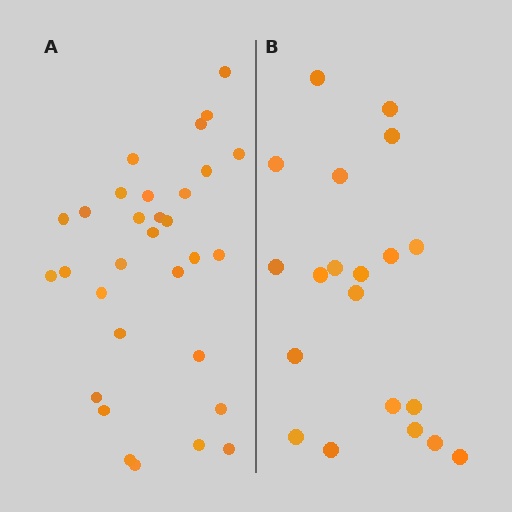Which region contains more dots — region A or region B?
Region A (the left region) has more dots.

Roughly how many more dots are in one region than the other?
Region A has roughly 12 or so more dots than region B.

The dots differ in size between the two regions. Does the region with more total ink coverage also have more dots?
No. Region B has more total ink coverage because its dots are larger, but region A actually contains more individual dots. Total area can be misleading — the number of items is what matters here.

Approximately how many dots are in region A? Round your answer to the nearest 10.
About 30 dots. (The exact count is 31, which rounds to 30.)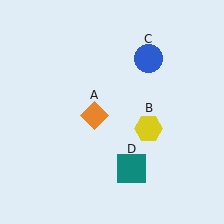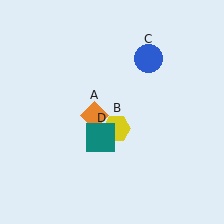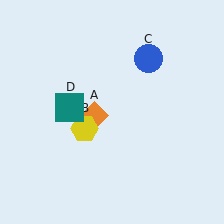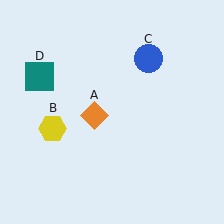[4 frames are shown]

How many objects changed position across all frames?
2 objects changed position: yellow hexagon (object B), teal square (object D).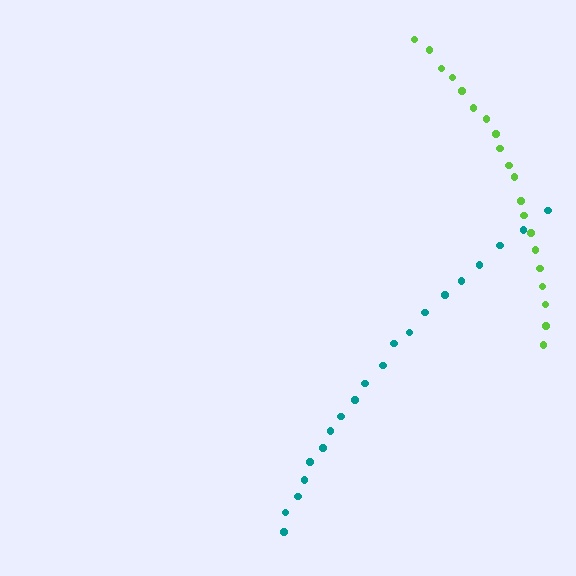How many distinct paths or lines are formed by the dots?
There are 2 distinct paths.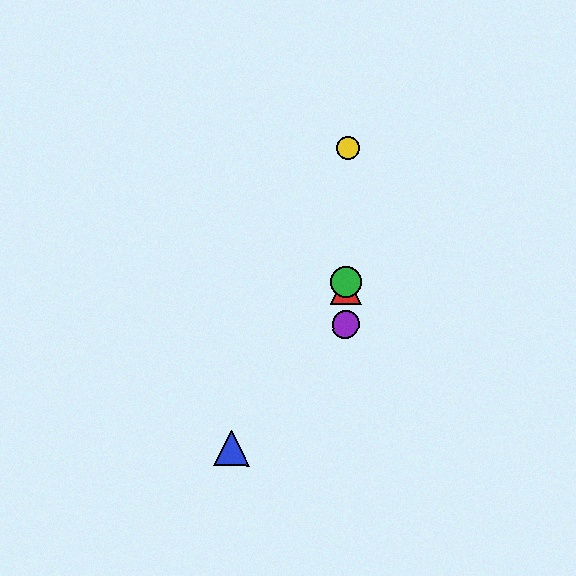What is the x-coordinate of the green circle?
The green circle is at x≈346.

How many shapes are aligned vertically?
4 shapes (the red triangle, the green circle, the yellow circle, the purple circle) are aligned vertically.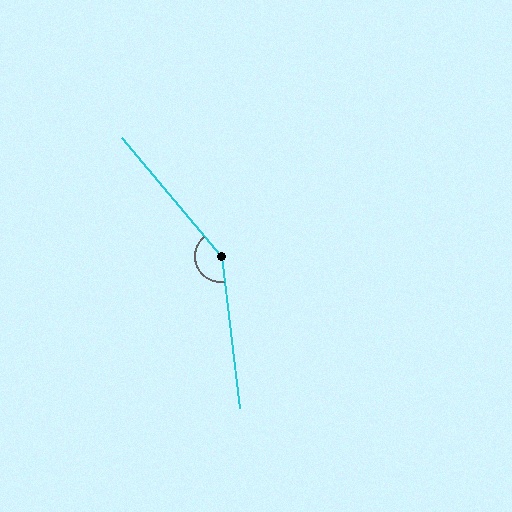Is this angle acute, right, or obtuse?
It is obtuse.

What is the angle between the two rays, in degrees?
Approximately 147 degrees.